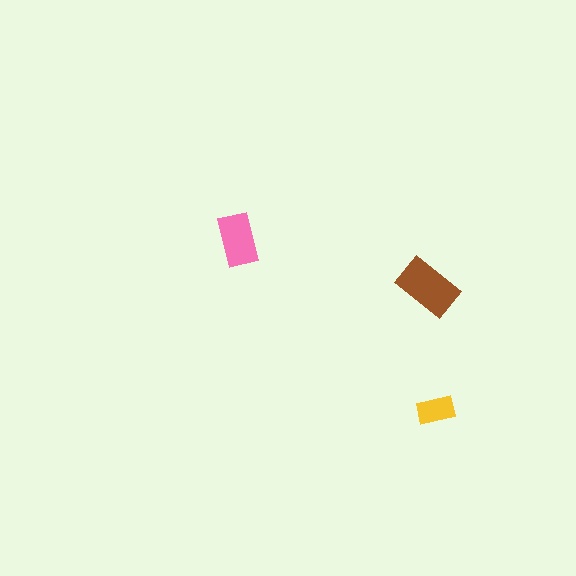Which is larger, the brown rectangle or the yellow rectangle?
The brown one.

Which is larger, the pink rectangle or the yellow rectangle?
The pink one.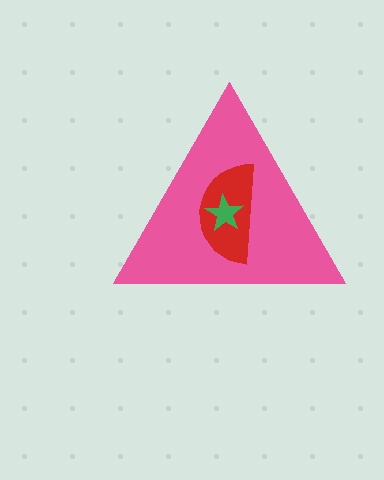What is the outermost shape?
The pink triangle.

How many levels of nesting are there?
3.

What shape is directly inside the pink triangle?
The red semicircle.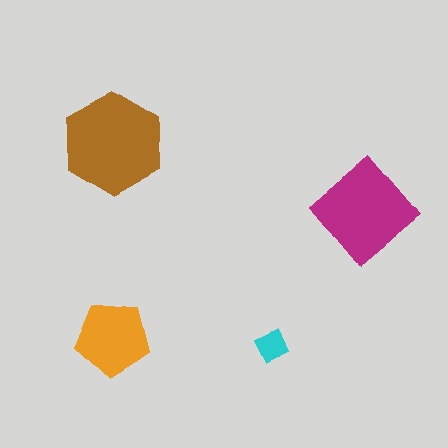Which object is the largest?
The brown hexagon.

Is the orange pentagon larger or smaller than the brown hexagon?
Smaller.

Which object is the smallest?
The cyan diamond.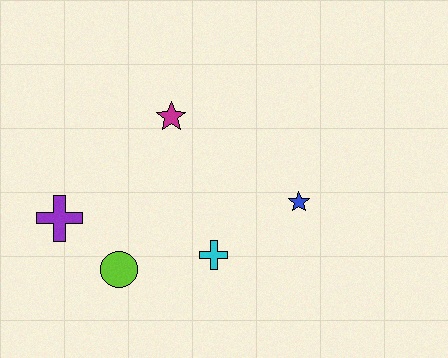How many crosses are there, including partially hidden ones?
There are 2 crosses.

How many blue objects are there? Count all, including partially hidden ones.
There is 1 blue object.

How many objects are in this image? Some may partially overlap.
There are 5 objects.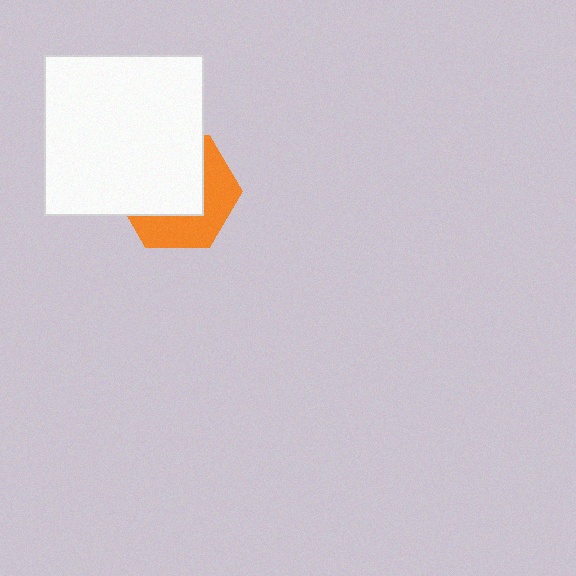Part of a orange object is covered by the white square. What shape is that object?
It is a hexagon.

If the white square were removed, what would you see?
You would see the complete orange hexagon.